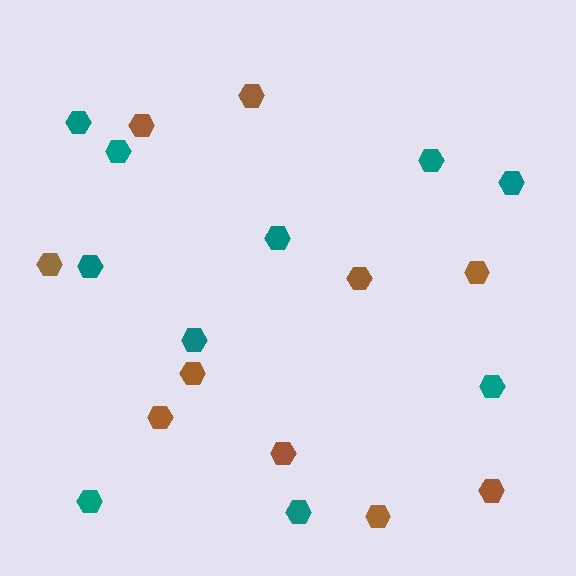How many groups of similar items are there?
There are 2 groups: one group of teal hexagons (10) and one group of brown hexagons (10).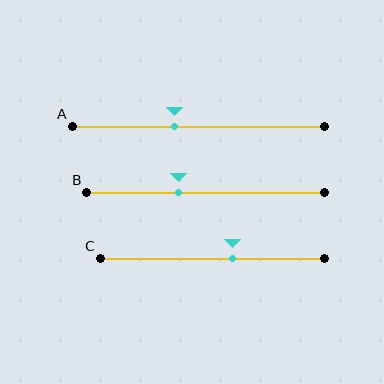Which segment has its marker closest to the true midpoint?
Segment C has its marker closest to the true midpoint.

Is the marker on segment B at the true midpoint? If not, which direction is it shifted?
No, the marker on segment B is shifted to the left by about 11% of the segment length.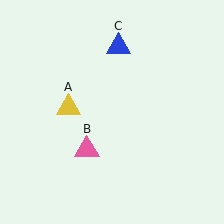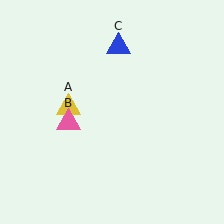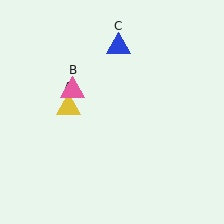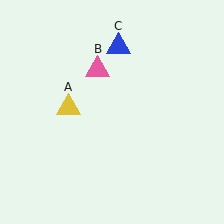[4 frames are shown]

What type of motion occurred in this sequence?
The pink triangle (object B) rotated clockwise around the center of the scene.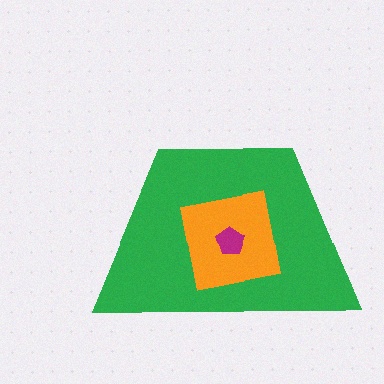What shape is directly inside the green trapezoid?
The orange square.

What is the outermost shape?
The green trapezoid.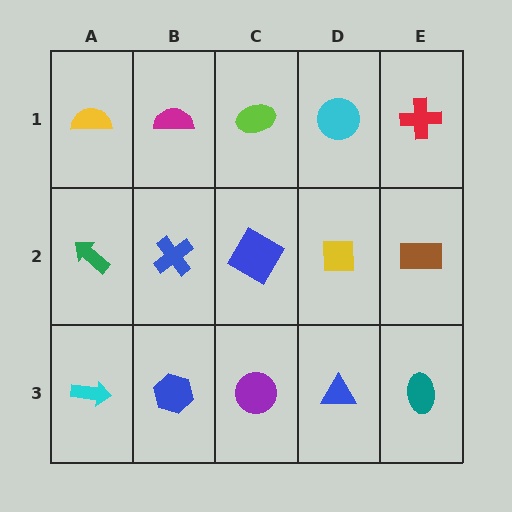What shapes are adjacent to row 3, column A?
A green arrow (row 2, column A), a blue hexagon (row 3, column B).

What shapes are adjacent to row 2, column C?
A lime ellipse (row 1, column C), a purple circle (row 3, column C), a blue cross (row 2, column B), a yellow square (row 2, column D).